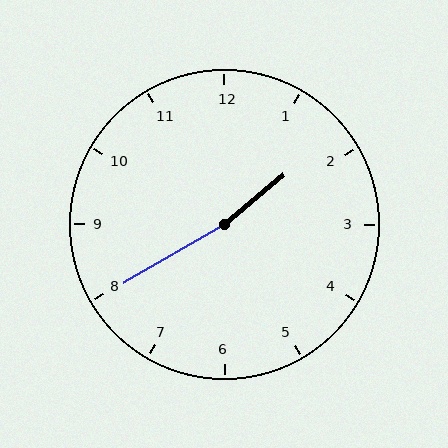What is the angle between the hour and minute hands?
Approximately 170 degrees.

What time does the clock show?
1:40.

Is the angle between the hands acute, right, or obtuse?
It is obtuse.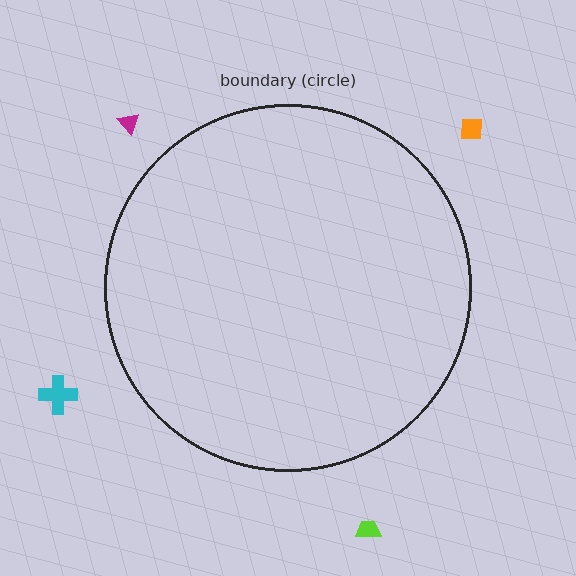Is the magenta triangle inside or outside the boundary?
Outside.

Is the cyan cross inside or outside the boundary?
Outside.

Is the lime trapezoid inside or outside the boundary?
Outside.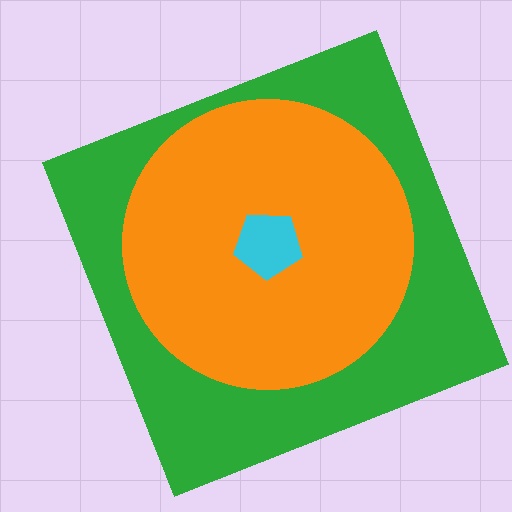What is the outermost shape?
The green square.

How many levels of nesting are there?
3.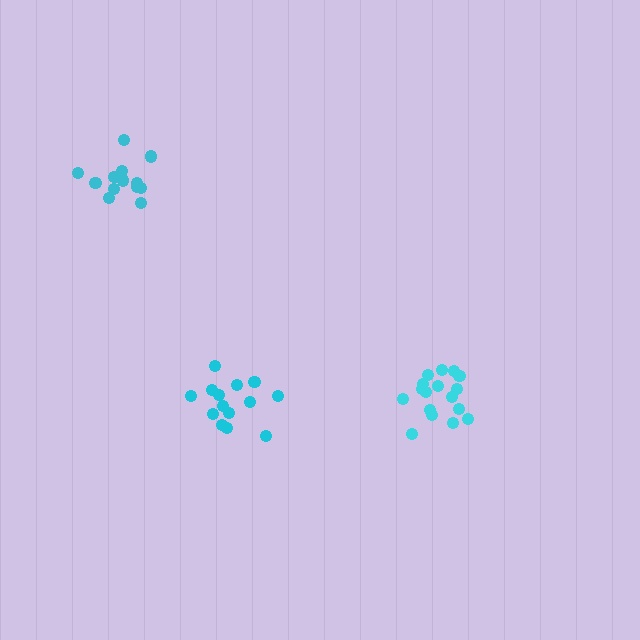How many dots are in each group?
Group 1: 13 dots, Group 2: 17 dots, Group 3: 14 dots (44 total).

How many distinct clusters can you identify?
There are 3 distinct clusters.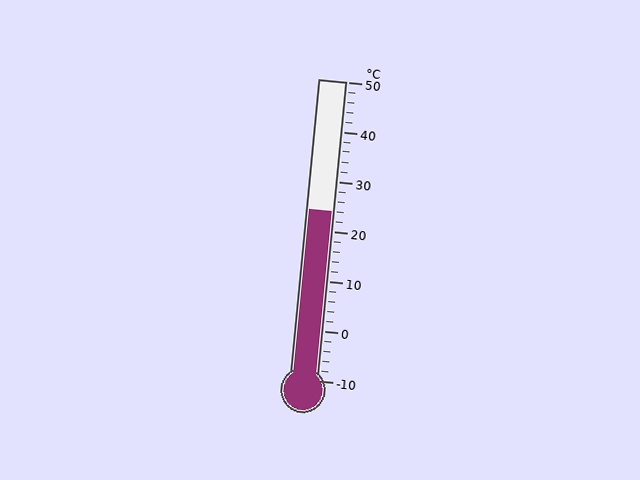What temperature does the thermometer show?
The thermometer shows approximately 24°C.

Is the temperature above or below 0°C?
The temperature is above 0°C.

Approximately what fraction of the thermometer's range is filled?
The thermometer is filled to approximately 55% of its range.